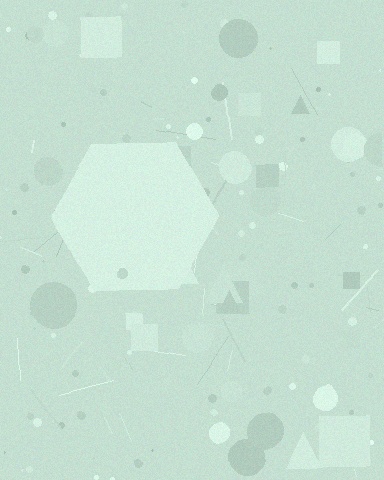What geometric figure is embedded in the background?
A hexagon is embedded in the background.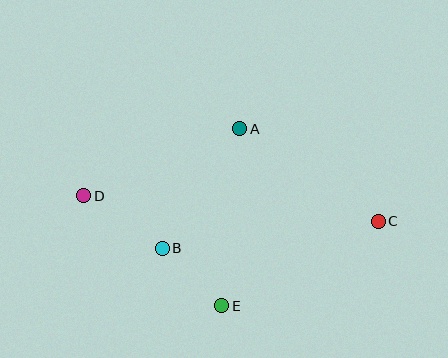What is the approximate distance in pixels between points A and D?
The distance between A and D is approximately 170 pixels.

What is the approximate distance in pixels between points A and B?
The distance between A and B is approximately 143 pixels.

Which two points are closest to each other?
Points B and E are closest to each other.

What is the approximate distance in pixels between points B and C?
The distance between B and C is approximately 218 pixels.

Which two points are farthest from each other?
Points C and D are farthest from each other.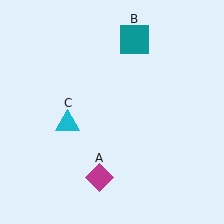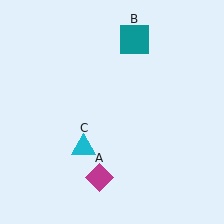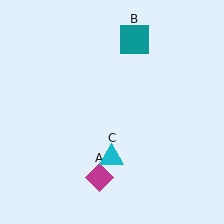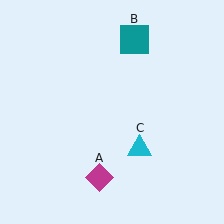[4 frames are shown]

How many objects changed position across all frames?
1 object changed position: cyan triangle (object C).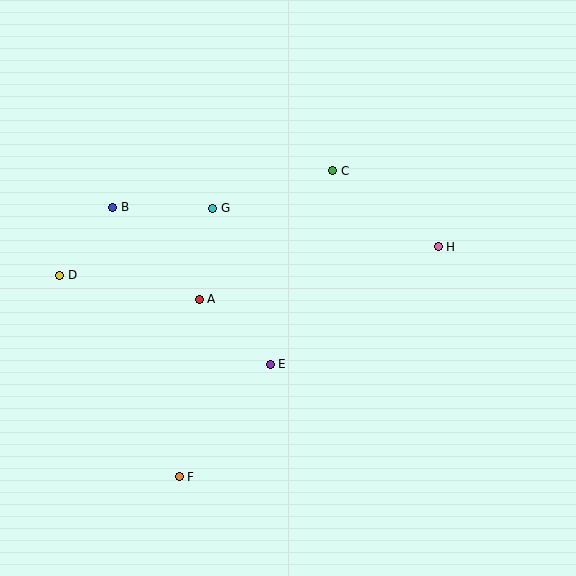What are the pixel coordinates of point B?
Point B is at (113, 207).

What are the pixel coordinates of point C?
Point C is at (333, 171).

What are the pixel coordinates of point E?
Point E is at (270, 364).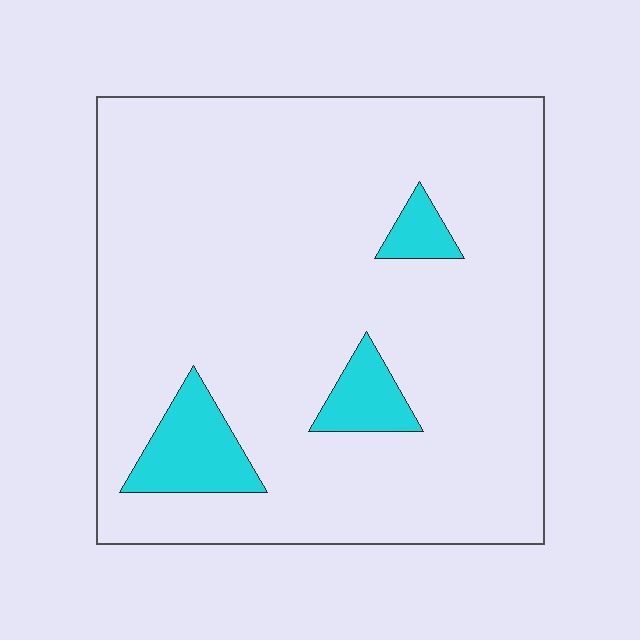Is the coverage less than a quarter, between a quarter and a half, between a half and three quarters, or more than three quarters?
Less than a quarter.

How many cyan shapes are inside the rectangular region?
3.